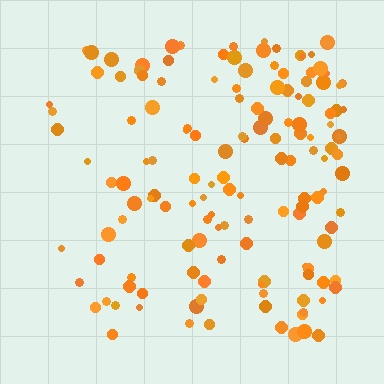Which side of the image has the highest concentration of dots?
The right.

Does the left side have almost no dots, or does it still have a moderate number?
Still a moderate number, just noticeably fewer than the right.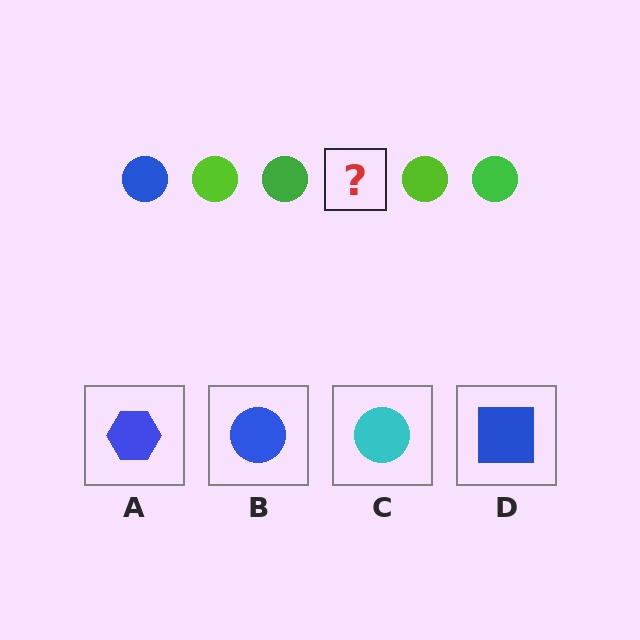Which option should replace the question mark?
Option B.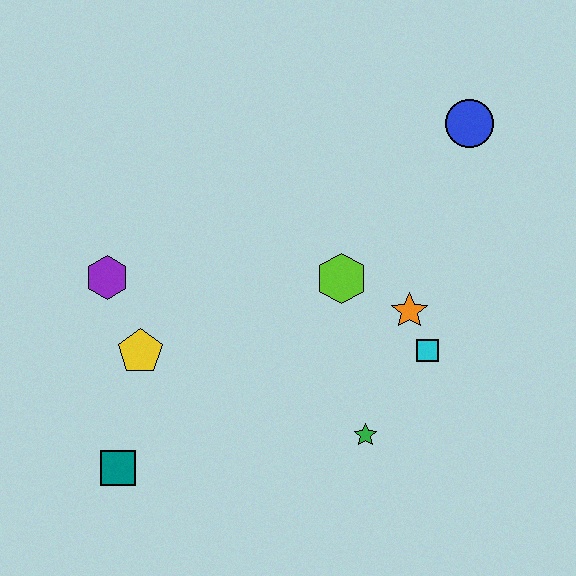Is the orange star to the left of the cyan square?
Yes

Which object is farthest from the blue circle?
The teal square is farthest from the blue circle.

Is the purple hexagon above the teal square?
Yes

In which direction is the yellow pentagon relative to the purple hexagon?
The yellow pentagon is below the purple hexagon.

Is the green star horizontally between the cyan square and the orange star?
No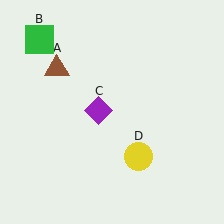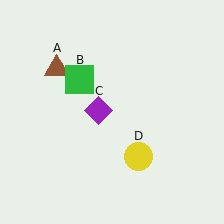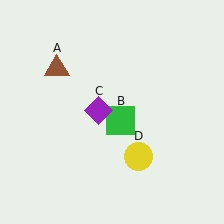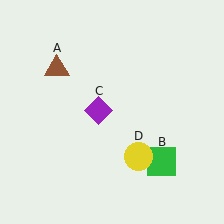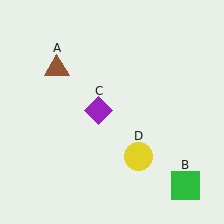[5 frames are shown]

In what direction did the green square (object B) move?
The green square (object B) moved down and to the right.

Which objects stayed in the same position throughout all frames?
Brown triangle (object A) and purple diamond (object C) and yellow circle (object D) remained stationary.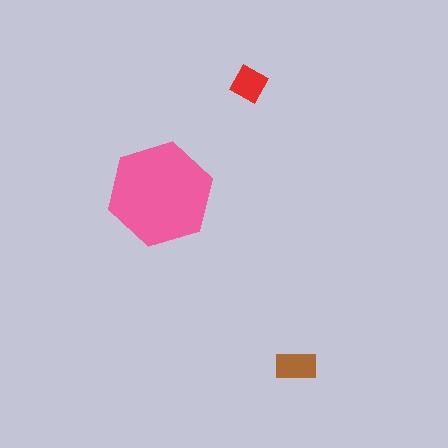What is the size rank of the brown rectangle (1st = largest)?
2nd.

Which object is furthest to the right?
The brown rectangle is rightmost.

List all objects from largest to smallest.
The pink hexagon, the brown rectangle, the red square.